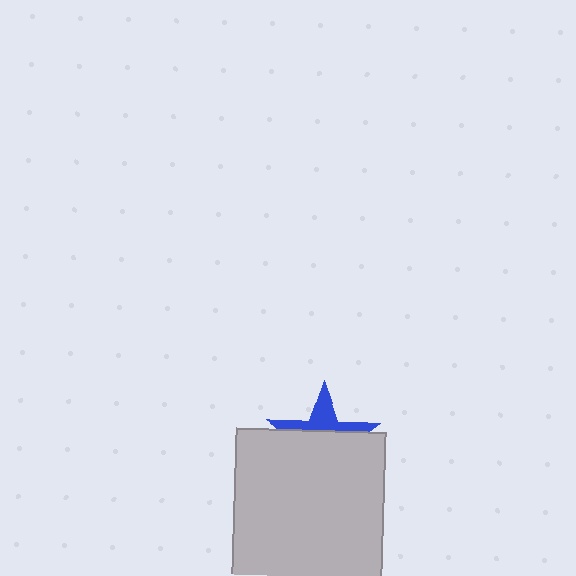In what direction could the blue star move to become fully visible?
The blue star could move up. That would shift it out from behind the light gray square entirely.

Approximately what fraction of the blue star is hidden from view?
Roughly 62% of the blue star is hidden behind the light gray square.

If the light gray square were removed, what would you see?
You would see the complete blue star.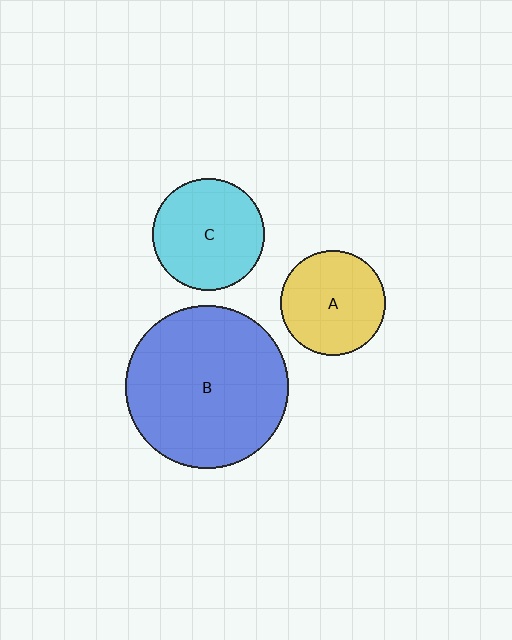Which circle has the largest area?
Circle B (blue).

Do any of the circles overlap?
No, none of the circles overlap.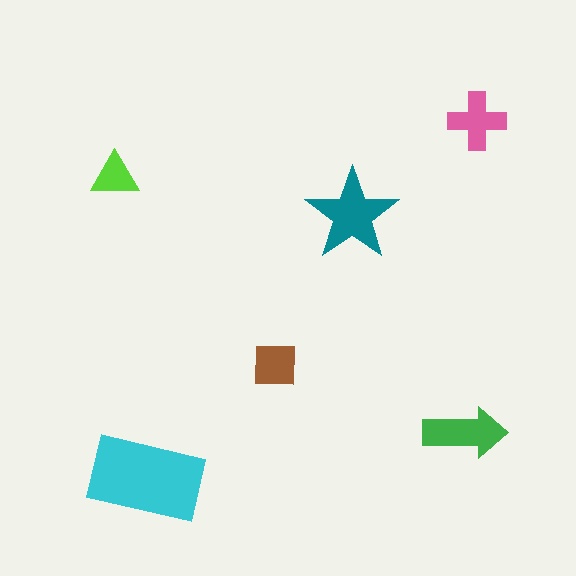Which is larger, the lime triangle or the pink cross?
The pink cross.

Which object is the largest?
The cyan rectangle.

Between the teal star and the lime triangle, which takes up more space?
The teal star.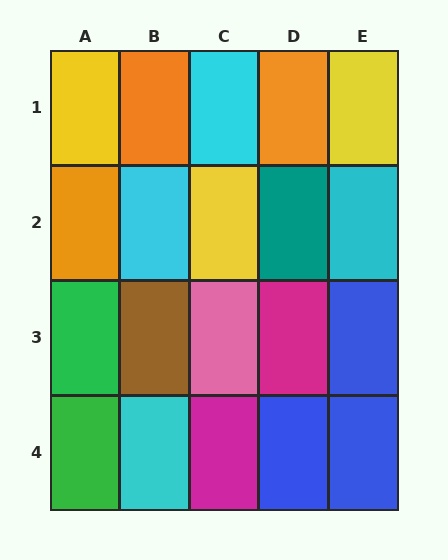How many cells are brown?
1 cell is brown.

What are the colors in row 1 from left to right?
Yellow, orange, cyan, orange, yellow.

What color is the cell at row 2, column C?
Yellow.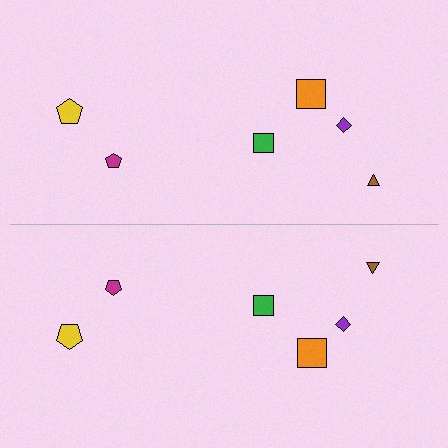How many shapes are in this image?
There are 12 shapes in this image.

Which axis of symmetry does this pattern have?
The pattern has a horizontal axis of symmetry running through the center of the image.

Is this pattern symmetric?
Yes, this pattern has bilateral (reflection) symmetry.